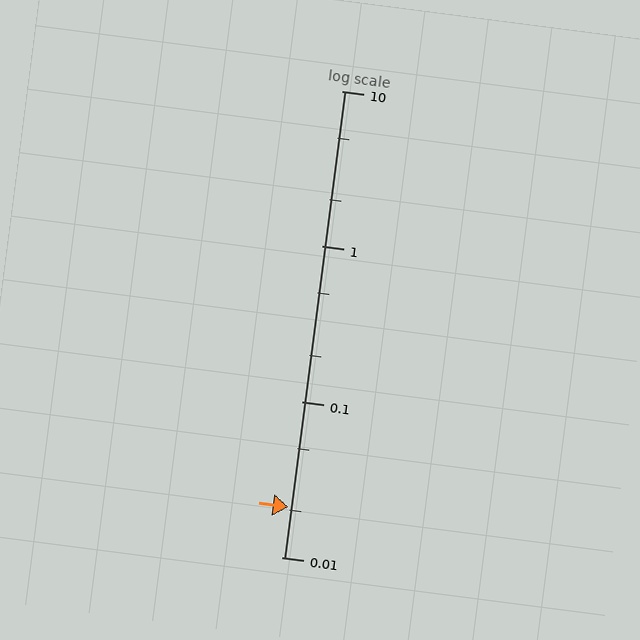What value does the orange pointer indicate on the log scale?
The pointer indicates approximately 0.021.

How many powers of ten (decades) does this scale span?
The scale spans 3 decades, from 0.01 to 10.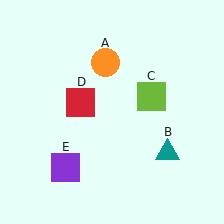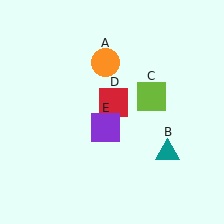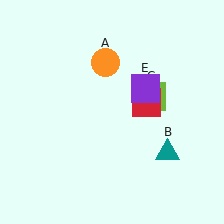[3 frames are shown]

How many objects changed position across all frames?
2 objects changed position: red square (object D), purple square (object E).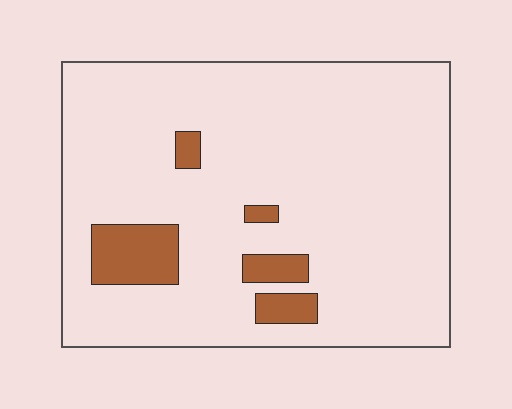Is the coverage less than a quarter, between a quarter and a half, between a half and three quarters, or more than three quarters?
Less than a quarter.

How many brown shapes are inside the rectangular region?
5.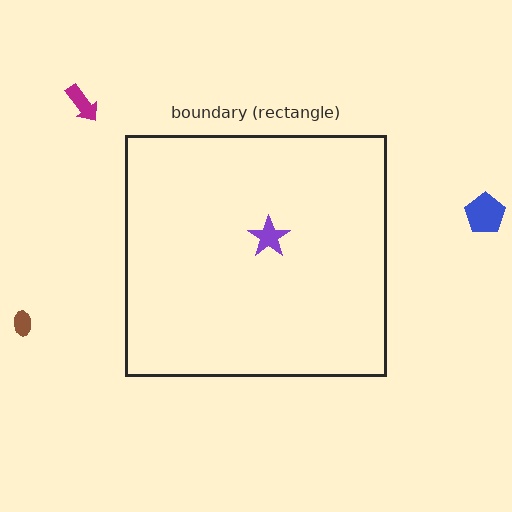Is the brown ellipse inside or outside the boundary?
Outside.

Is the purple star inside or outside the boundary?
Inside.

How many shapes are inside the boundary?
1 inside, 3 outside.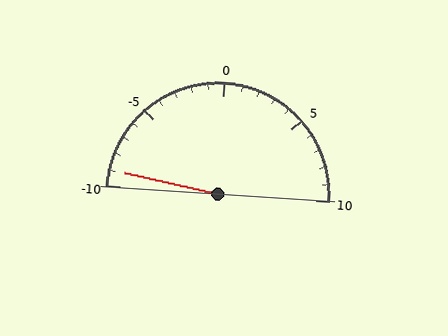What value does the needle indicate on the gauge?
The needle indicates approximately -9.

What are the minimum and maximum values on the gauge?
The gauge ranges from -10 to 10.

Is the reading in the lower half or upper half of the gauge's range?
The reading is in the lower half of the range (-10 to 10).